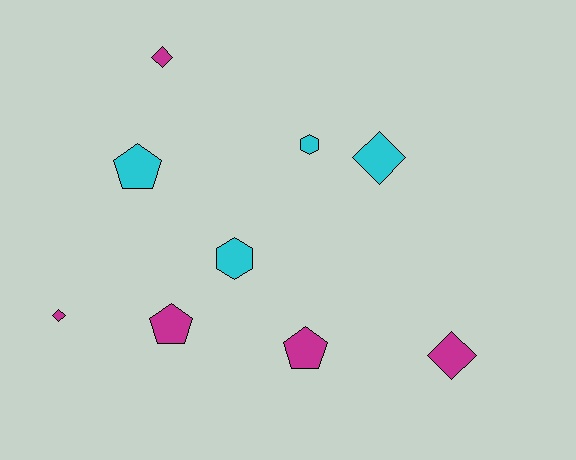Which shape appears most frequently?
Diamond, with 4 objects.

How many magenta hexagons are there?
There are no magenta hexagons.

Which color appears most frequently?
Magenta, with 5 objects.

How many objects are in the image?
There are 9 objects.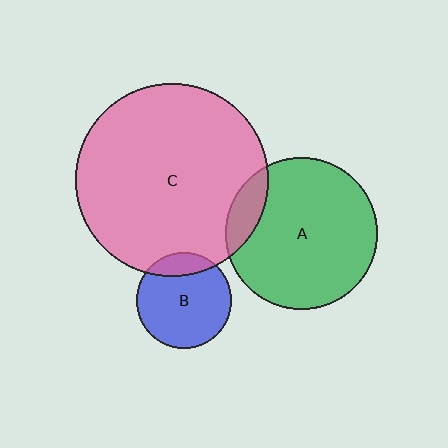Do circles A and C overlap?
Yes.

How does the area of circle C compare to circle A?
Approximately 1.6 times.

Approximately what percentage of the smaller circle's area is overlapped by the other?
Approximately 10%.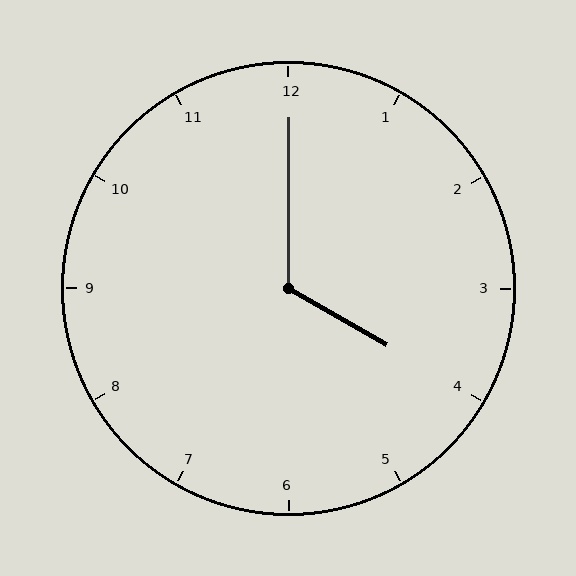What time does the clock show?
4:00.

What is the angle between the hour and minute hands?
Approximately 120 degrees.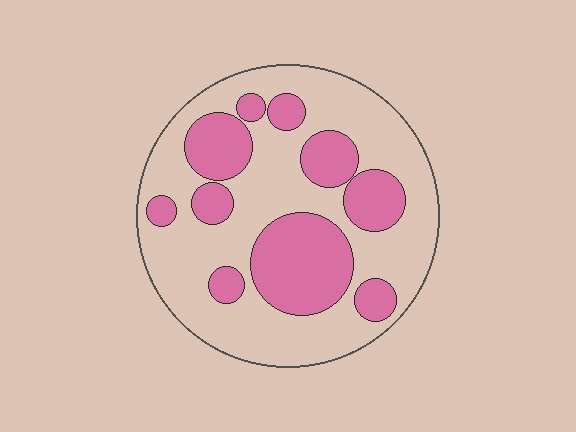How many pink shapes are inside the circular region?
10.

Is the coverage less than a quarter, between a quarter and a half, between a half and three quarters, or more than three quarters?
Between a quarter and a half.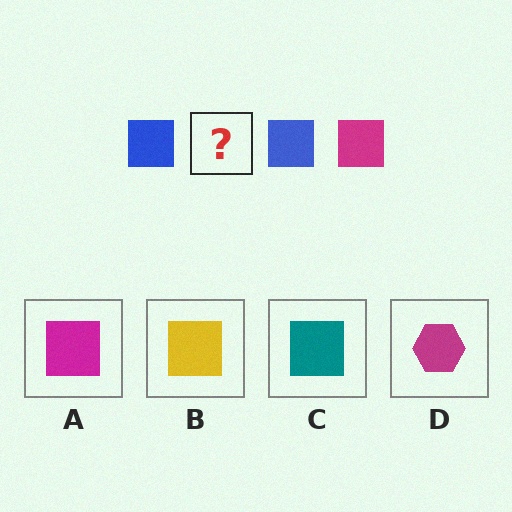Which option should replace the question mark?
Option A.